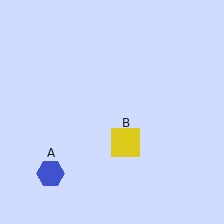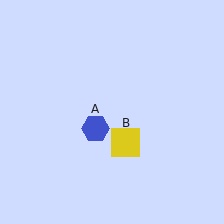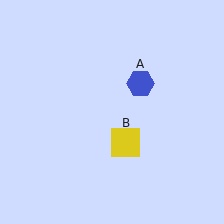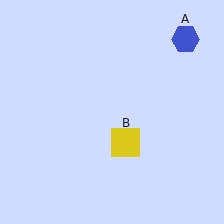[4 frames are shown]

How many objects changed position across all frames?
1 object changed position: blue hexagon (object A).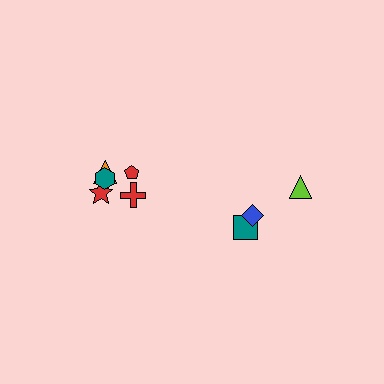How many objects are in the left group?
There are 5 objects.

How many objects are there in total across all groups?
There are 8 objects.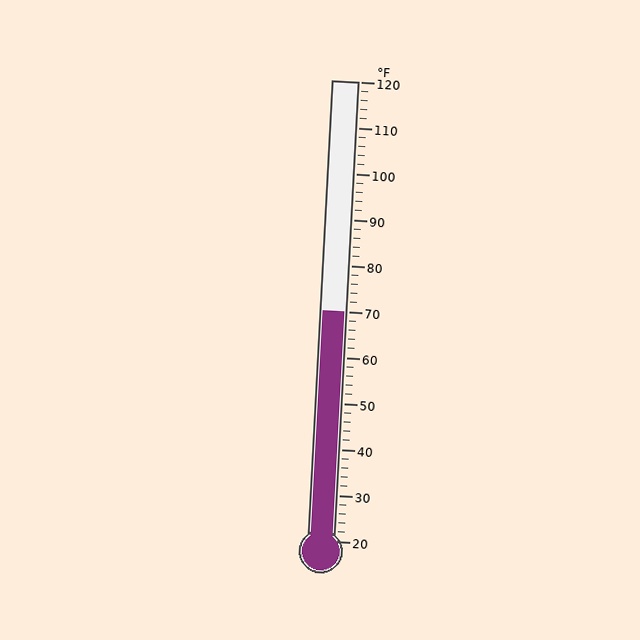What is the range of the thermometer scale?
The thermometer scale ranges from 20°F to 120°F.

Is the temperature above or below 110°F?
The temperature is below 110°F.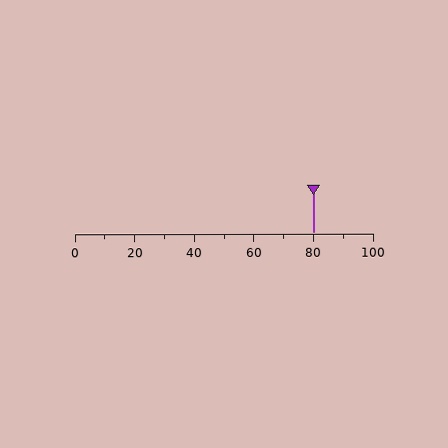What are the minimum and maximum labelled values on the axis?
The axis runs from 0 to 100.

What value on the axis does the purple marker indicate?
The marker indicates approximately 80.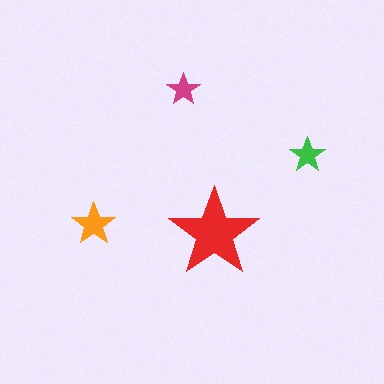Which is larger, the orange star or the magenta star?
The orange one.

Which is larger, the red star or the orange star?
The red one.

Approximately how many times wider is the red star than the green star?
About 2.5 times wider.